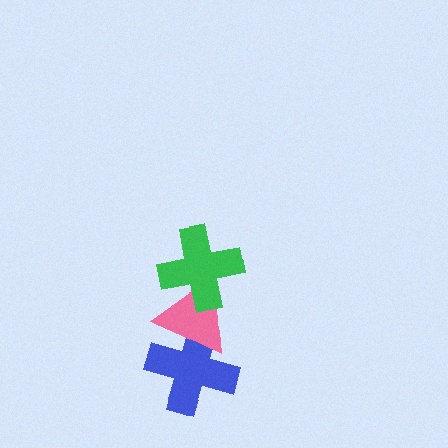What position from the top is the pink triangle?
The pink triangle is 2nd from the top.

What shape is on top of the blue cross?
The pink triangle is on top of the blue cross.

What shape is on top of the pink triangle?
The green cross is on top of the pink triangle.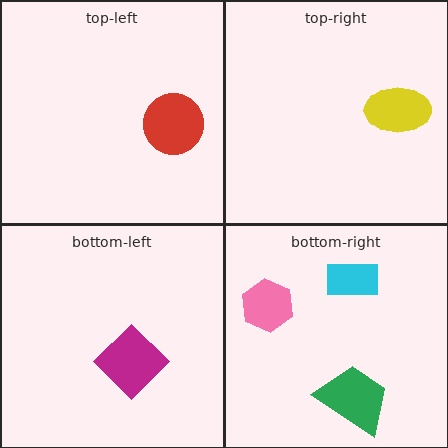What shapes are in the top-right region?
The yellow ellipse.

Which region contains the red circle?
The top-left region.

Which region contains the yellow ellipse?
The top-right region.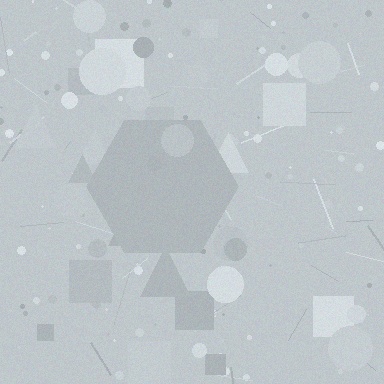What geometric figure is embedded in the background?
A hexagon is embedded in the background.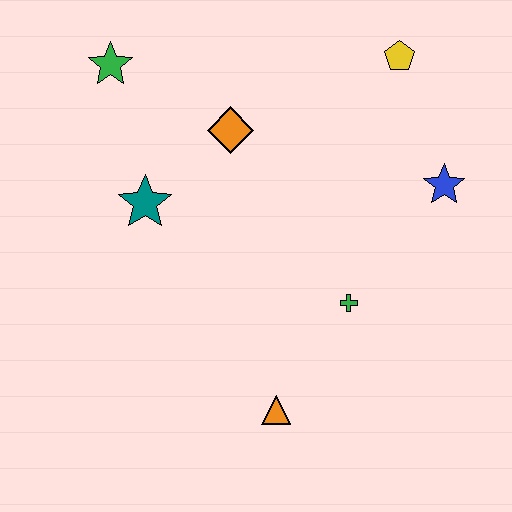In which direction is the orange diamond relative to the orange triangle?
The orange diamond is above the orange triangle.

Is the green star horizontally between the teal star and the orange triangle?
No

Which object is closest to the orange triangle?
The green cross is closest to the orange triangle.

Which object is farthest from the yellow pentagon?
The orange triangle is farthest from the yellow pentagon.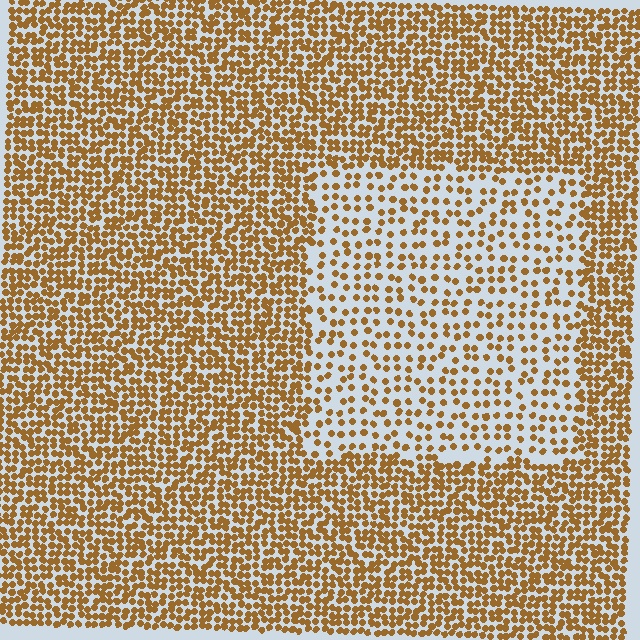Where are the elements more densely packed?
The elements are more densely packed outside the rectangle boundary.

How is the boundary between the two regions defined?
The boundary is defined by a change in element density (approximately 2.2x ratio). All elements are the same color, size, and shape.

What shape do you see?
I see a rectangle.